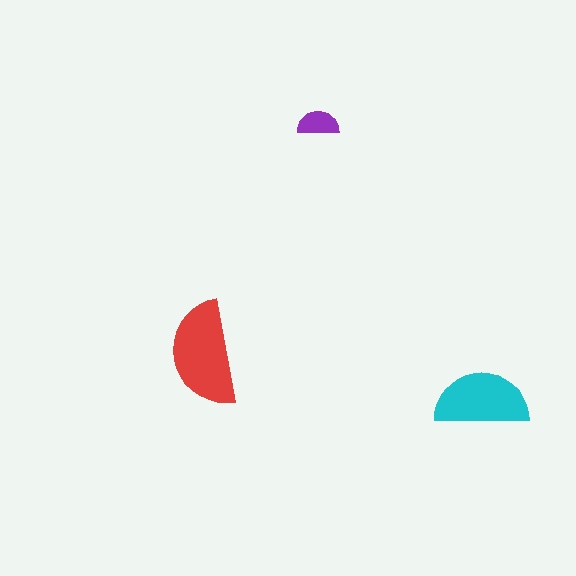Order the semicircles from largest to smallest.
the red one, the cyan one, the purple one.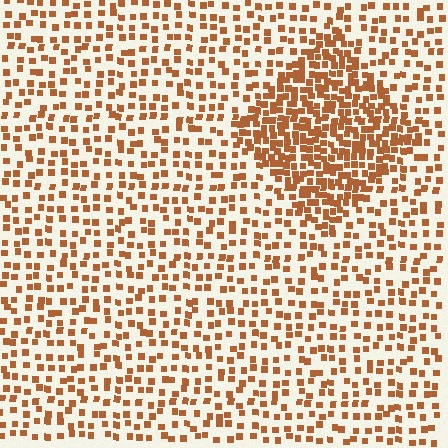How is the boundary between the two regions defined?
The boundary is defined by a change in element density (approximately 2.2x ratio). All elements are the same color, size, and shape.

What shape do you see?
I see a diamond.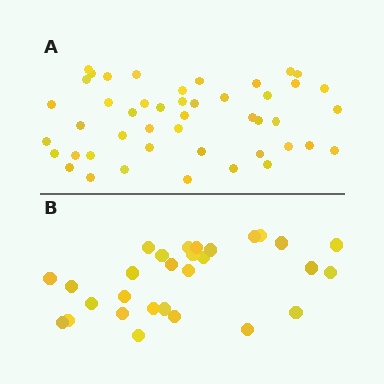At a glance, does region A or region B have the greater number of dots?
Region A (the top region) has more dots.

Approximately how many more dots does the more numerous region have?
Region A has approximately 15 more dots than region B.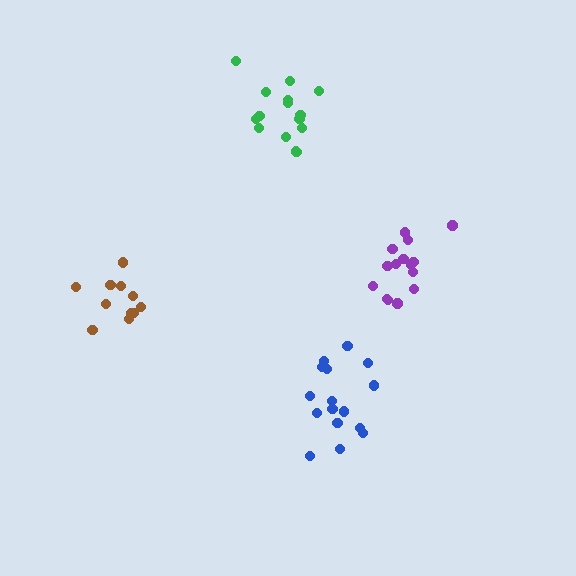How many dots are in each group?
Group 1: 16 dots, Group 2: 11 dots, Group 3: 16 dots, Group 4: 15 dots (58 total).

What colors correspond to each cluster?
The clusters are colored: blue, brown, purple, green.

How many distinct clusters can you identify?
There are 4 distinct clusters.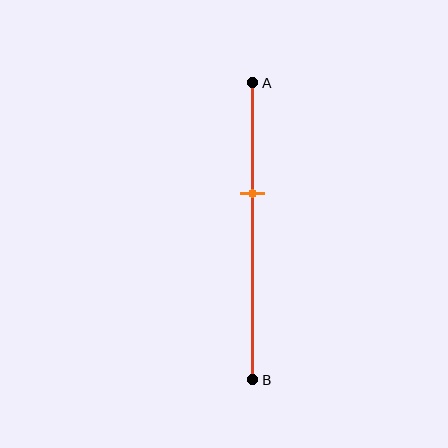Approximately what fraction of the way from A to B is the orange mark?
The orange mark is approximately 35% of the way from A to B.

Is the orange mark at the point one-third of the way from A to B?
No, the mark is at about 35% from A, not at the 33% one-third point.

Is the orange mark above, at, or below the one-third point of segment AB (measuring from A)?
The orange mark is below the one-third point of segment AB.